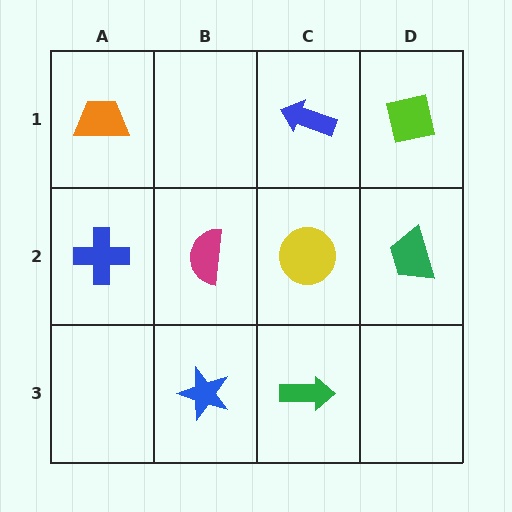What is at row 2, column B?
A magenta semicircle.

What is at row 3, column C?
A green arrow.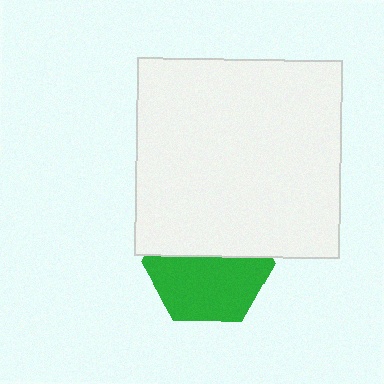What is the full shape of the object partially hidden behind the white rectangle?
The partially hidden object is a green hexagon.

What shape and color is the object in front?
The object in front is a white rectangle.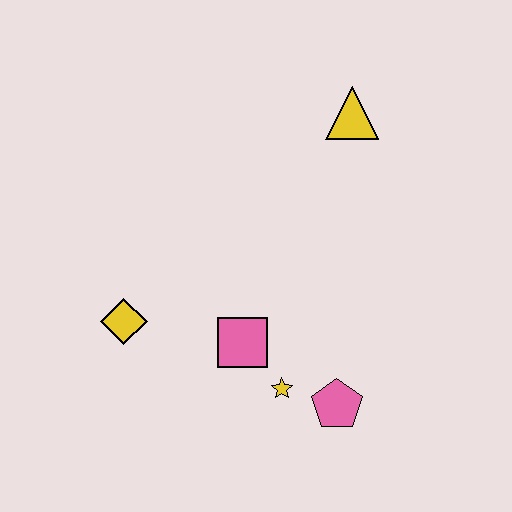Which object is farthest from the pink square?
The yellow triangle is farthest from the pink square.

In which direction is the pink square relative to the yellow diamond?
The pink square is to the right of the yellow diamond.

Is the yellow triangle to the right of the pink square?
Yes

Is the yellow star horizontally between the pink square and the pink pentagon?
Yes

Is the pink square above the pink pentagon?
Yes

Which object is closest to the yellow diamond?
The pink square is closest to the yellow diamond.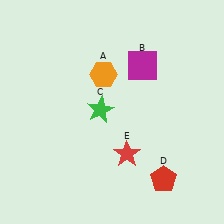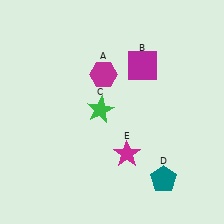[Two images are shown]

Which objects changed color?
A changed from orange to magenta. D changed from red to teal. E changed from red to magenta.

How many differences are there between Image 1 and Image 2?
There are 3 differences between the two images.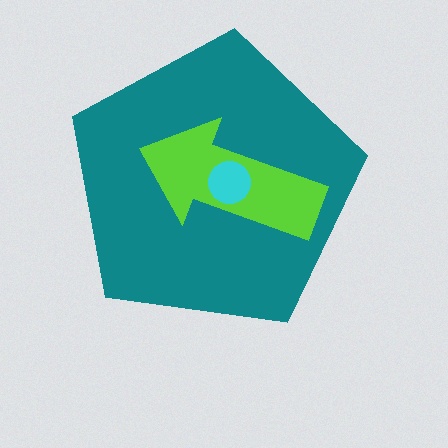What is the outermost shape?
The teal pentagon.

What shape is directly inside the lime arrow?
The cyan circle.